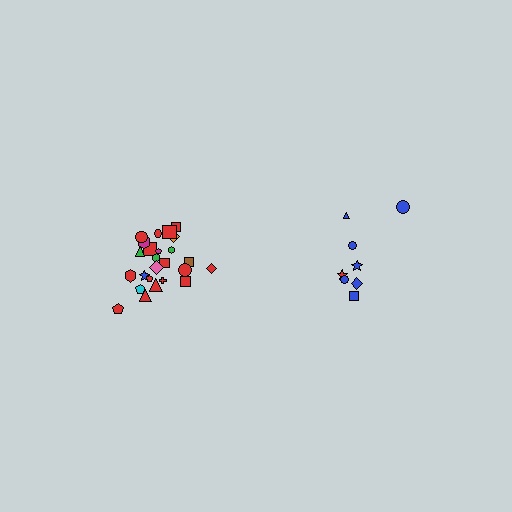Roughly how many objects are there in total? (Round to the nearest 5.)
Roughly 35 objects in total.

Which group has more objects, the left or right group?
The left group.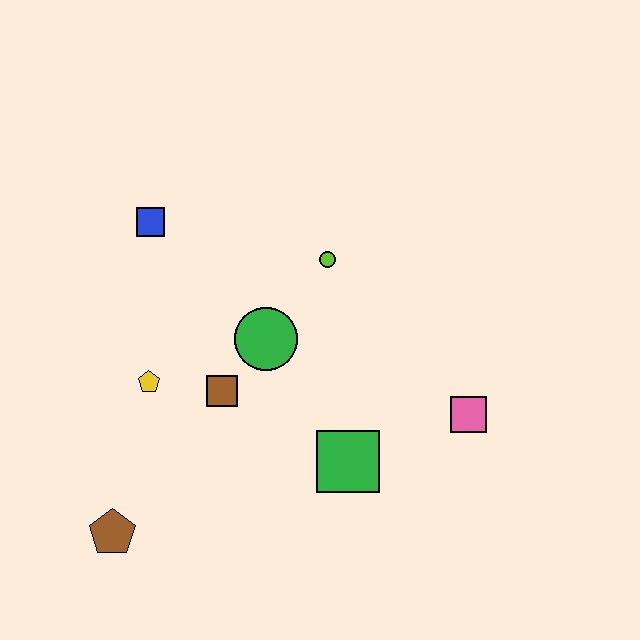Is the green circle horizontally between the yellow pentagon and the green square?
Yes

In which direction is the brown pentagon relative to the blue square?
The brown pentagon is below the blue square.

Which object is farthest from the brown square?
The pink square is farthest from the brown square.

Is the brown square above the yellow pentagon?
No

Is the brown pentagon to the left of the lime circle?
Yes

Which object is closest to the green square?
The pink square is closest to the green square.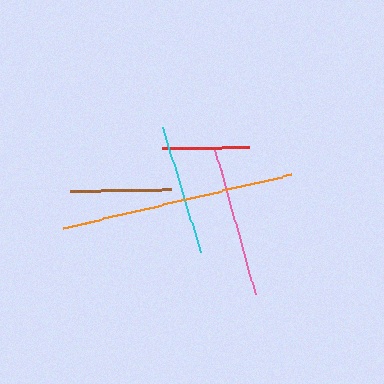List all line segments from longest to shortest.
From longest to shortest: orange, pink, cyan, brown, red.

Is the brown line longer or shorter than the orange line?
The orange line is longer than the brown line.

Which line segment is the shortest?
The red line is the shortest at approximately 87 pixels.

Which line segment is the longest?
The orange line is the longest at approximately 234 pixels.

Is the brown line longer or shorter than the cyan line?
The cyan line is longer than the brown line.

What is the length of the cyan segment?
The cyan segment is approximately 129 pixels long.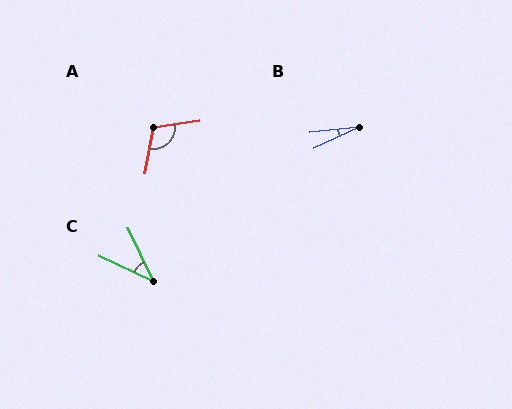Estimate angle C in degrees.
Approximately 39 degrees.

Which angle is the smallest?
B, at approximately 19 degrees.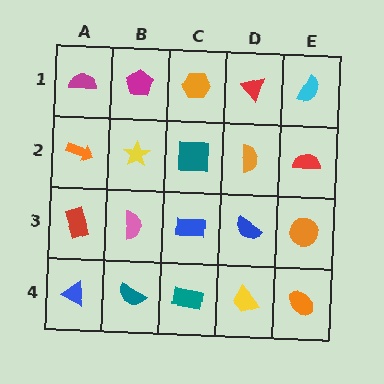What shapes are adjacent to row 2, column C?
An orange hexagon (row 1, column C), a blue rectangle (row 3, column C), a yellow star (row 2, column B), an orange semicircle (row 2, column D).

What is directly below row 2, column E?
An orange circle.